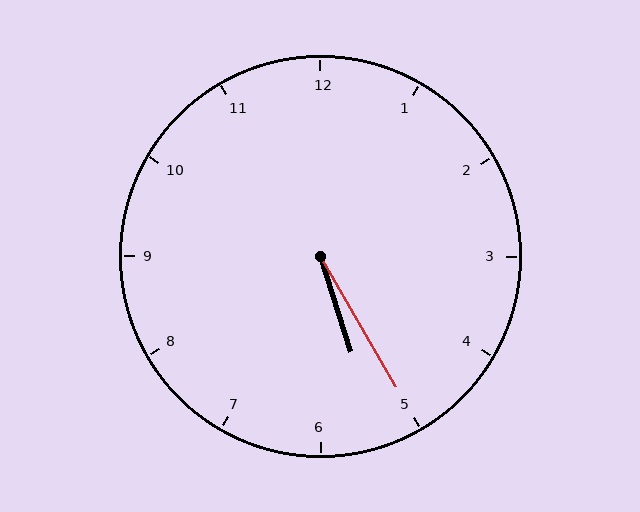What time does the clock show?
5:25.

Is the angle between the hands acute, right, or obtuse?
It is acute.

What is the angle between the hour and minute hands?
Approximately 12 degrees.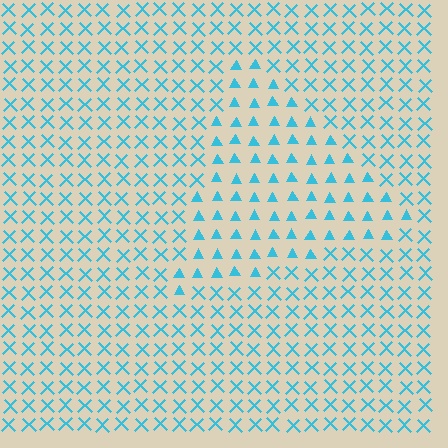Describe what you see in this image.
The image is filled with small cyan elements arranged in a uniform grid. A triangle-shaped region contains triangles, while the surrounding area contains X marks. The boundary is defined purely by the change in element shape.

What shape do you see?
I see a triangle.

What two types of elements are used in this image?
The image uses triangles inside the triangle region and X marks outside it.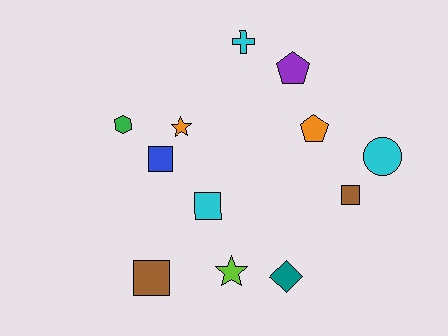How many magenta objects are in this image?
There are no magenta objects.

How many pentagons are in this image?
There are 2 pentagons.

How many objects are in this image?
There are 12 objects.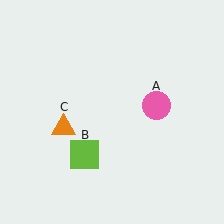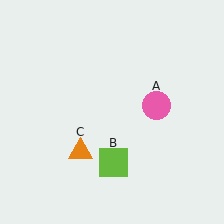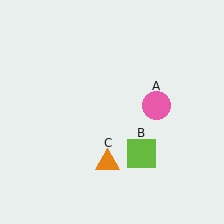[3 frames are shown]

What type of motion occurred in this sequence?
The lime square (object B), orange triangle (object C) rotated counterclockwise around the center of the scene.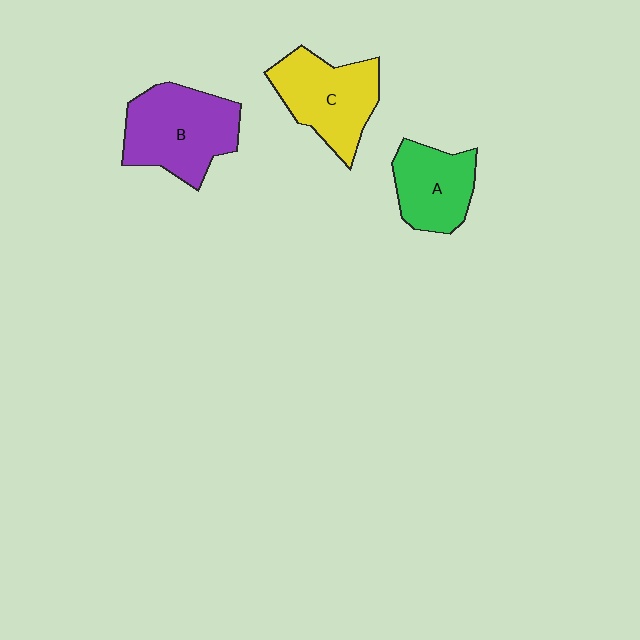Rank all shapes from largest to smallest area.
From largest to smallest: B (purple), C (yellow), A (green).